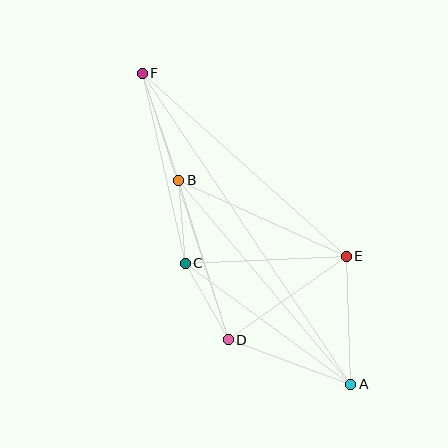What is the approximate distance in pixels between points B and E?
The distance between B and E is approximately 184 pixels.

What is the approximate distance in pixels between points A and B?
The distance between A and B is approximately 267 pixels.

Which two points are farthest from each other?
Points A and F are farthest from each other.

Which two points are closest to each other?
Points B and C are closest to each other.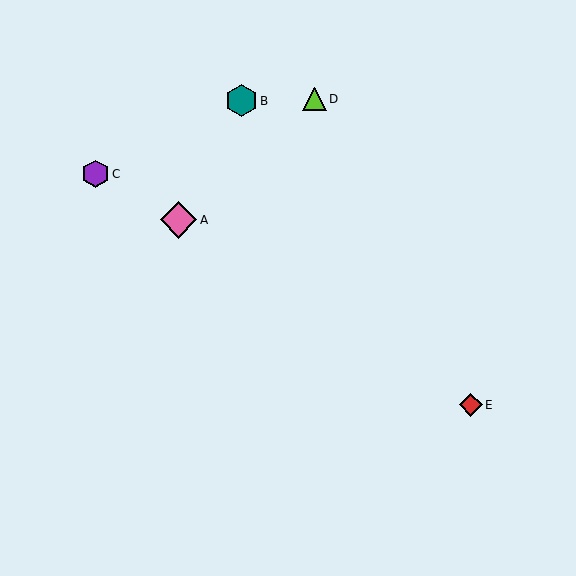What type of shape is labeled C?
Shape C is a purple hexagon.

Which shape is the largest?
The pink diamond (labeled A) is the largest.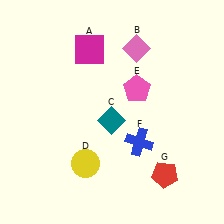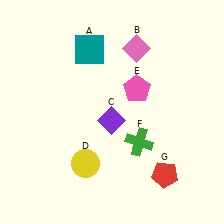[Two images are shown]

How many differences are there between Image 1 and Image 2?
There are 3 differences between the two images.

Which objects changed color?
A changed from magenta to teal. C changed from teal to purple. F changed from blue to green.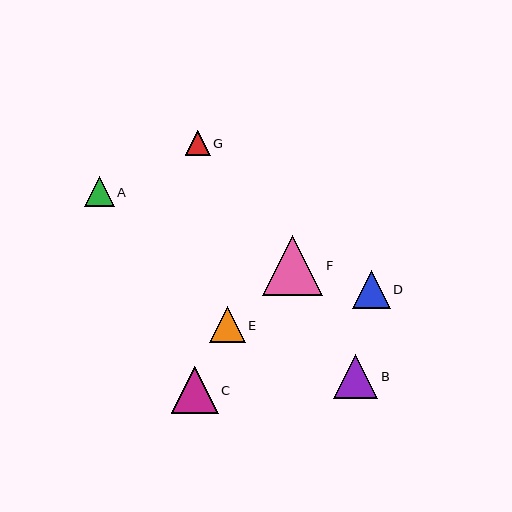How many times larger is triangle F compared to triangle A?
Triangle F is approximately 2.0 times the size of triangle A.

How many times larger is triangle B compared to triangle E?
Triangle B is approximately 1.2 times the size of triangle E.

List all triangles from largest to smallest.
From largest to smallest: F, C, B, D, E, A, G.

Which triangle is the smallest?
Triangle G is the smallest with a size of approximately 25 pixels.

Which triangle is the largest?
Triangle F is the largest with a size of approximately 60 pixels.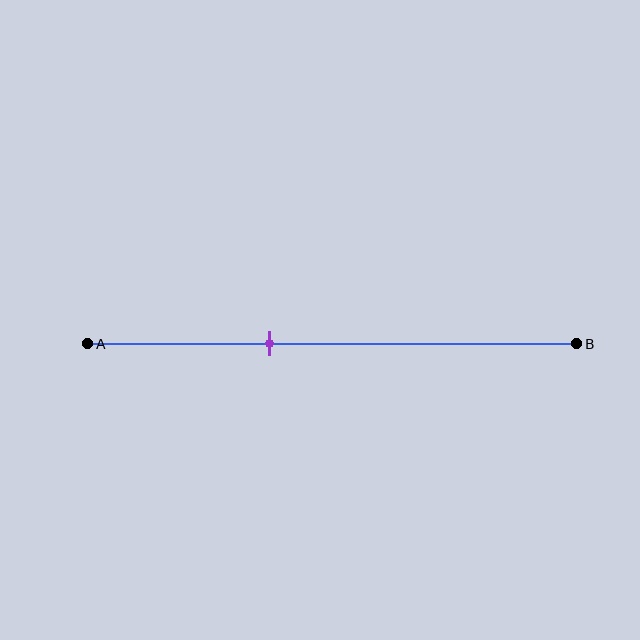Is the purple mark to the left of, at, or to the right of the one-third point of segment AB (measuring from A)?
The purple mark is to the right of the one-third point of segment AB.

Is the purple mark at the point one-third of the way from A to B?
No, the mark is at about 35% from A, not at the 33% one-third point.